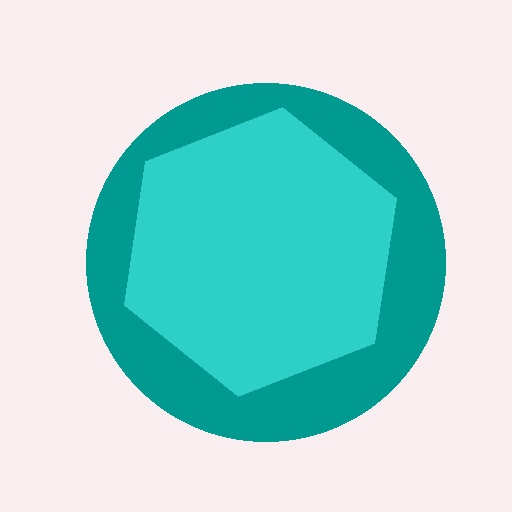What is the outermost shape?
The teal circle.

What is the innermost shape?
The cyan hexagon.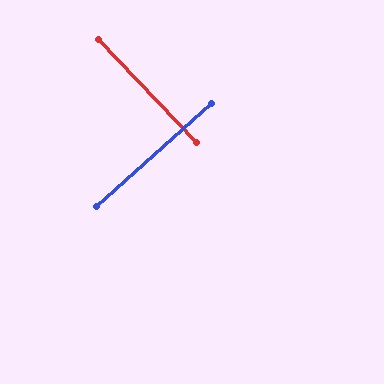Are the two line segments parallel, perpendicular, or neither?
Perpendicular — they meet at approximately 88°.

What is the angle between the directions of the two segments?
Approximately 88 degrees.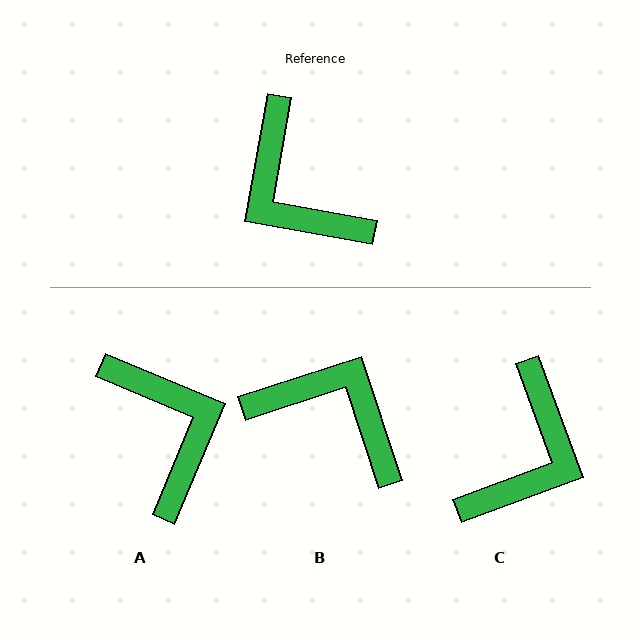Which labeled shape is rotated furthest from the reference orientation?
A, about 167 degrees away.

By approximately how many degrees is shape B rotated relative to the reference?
Approximately 152 degrees clockwise.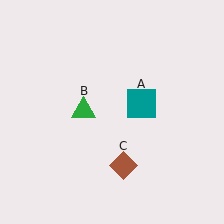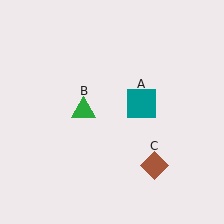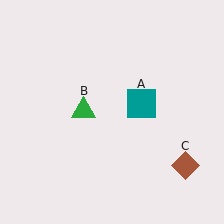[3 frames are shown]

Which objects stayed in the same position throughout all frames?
Teal square (object A) and green triangle (object B) remained stationary.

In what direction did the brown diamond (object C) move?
The brown diamond (object C) moved right.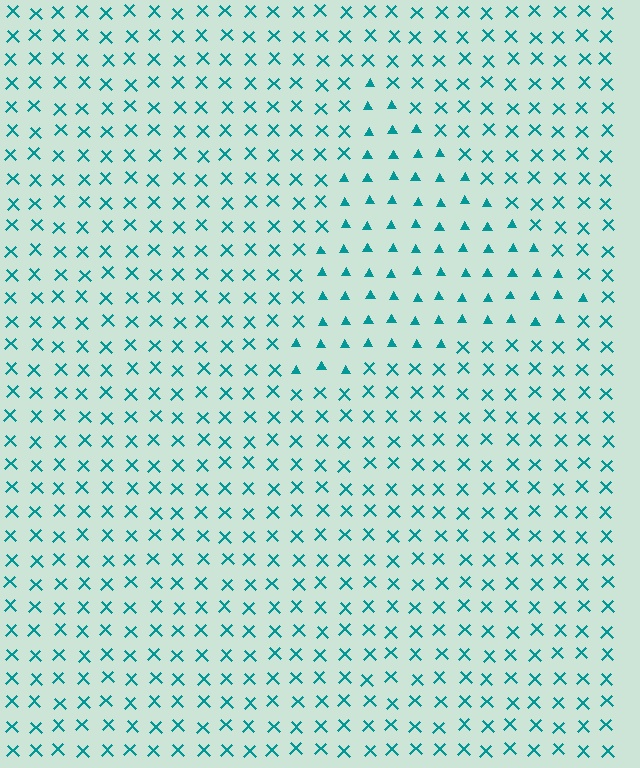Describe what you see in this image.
The image is filled with small teal elements arranged in a uniform grid. A triangle-shaped region contains triangles, while the surrounding area contains X marks. The boundary is defined purely by the change in element shape.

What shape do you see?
I see a triangle.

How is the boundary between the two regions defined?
The boundary is defined by a change in element shape: triangles inside vs. X marks outside. All elements share the same color and spacing.